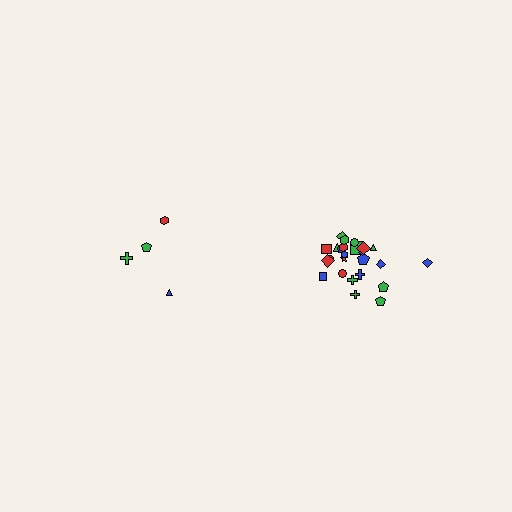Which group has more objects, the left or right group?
The right group.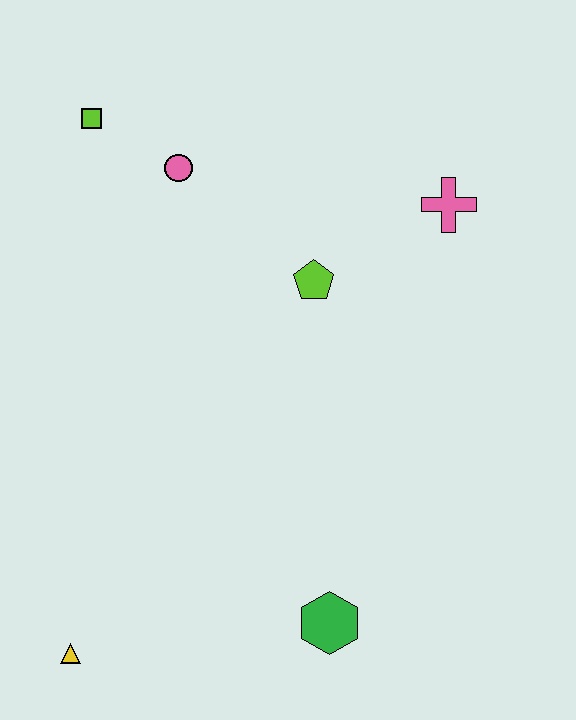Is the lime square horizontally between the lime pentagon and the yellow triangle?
Yes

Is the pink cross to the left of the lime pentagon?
No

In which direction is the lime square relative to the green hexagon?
The lime square is above the green hexagon.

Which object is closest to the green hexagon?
The yellow triangle is closest to the green hexagon.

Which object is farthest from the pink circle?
The yellow triangle is farthest from the pink circle.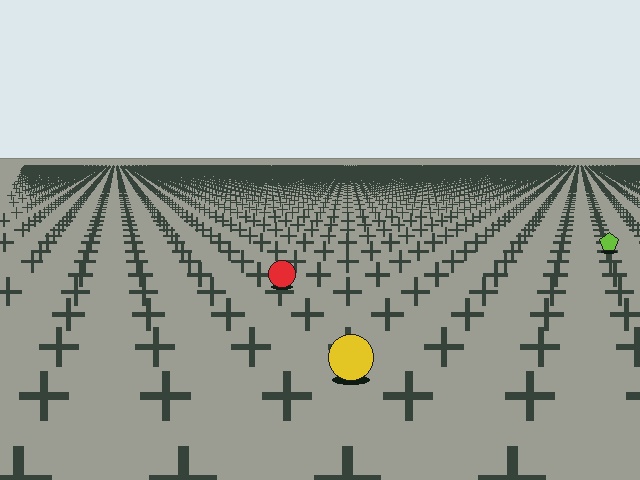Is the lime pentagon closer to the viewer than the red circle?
No. The red circle is closer — you can tell from the texture gradient: the ground texture is coarser near it.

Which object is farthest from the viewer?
The lime pentagon is farthest from the viewer. It appears smaller and the ground texture around it is denser.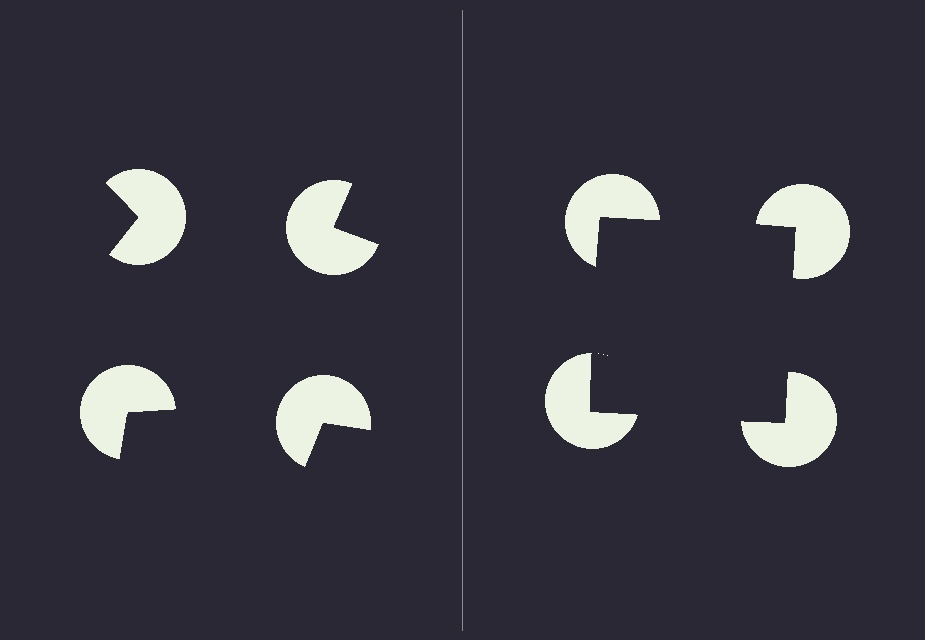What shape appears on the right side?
An illusory square.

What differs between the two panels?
The pac-man discs are positioned identically on both sides; only the wedge orientations differ. On the right they align to a square; on the left they are misaligned.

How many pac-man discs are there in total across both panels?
8 — 4 on each side.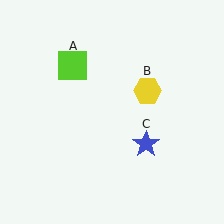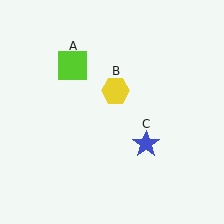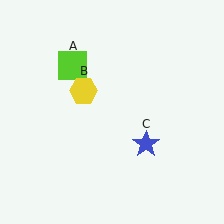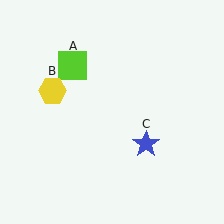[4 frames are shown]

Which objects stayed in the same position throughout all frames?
Lime square (object A) and blue star (object C) remained stationary.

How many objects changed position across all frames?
1 object changed position: yellow hexagon (object B).